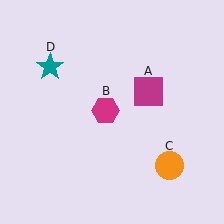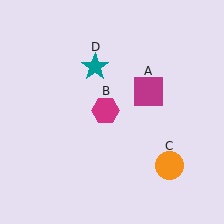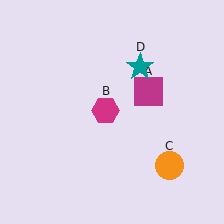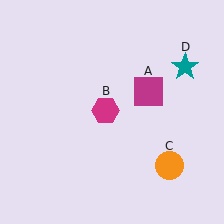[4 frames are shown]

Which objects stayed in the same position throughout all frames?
Magenta square (object A) and magenta hexagon (object B) and orange circle (object C) remained stationary.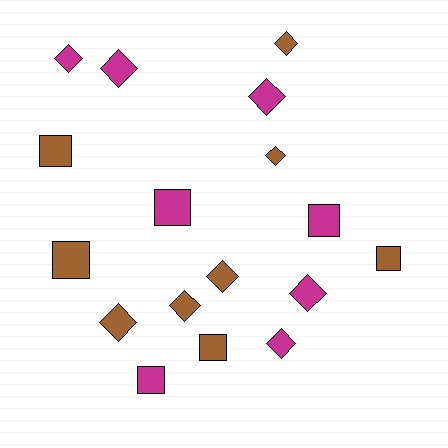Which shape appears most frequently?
Diamond, with 10 objects.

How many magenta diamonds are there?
There are 5 magenta diamonds.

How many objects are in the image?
There are 17 objects.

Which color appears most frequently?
Brown, with 9 objects.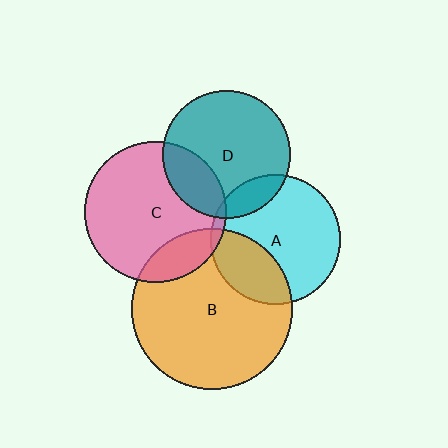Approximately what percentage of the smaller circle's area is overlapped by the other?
Approximately 30%.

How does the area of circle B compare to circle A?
Approximately 1.5 times.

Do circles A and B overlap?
Yes.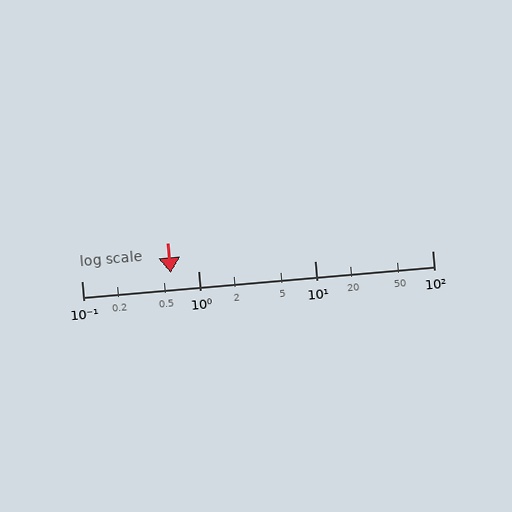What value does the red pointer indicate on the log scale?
The pointer indicates approximately 0.58.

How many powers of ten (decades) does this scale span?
The scale spans 3 decades, from 0.1 to 100.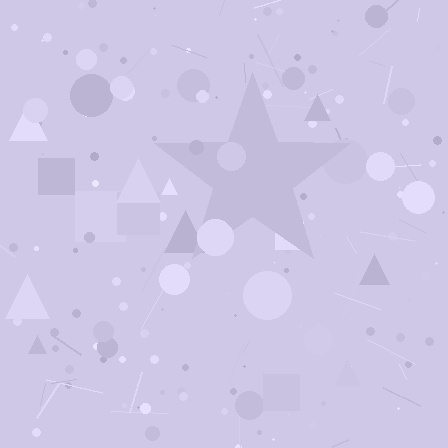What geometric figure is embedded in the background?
A star is embedded in the background.